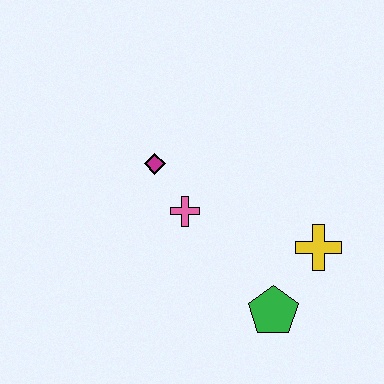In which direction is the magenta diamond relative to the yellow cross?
The magenta diamond is to the left of the yellow cross.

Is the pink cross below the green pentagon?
No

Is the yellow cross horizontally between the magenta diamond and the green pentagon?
No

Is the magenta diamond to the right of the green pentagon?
No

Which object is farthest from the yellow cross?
The magenta diamond is farthest from the yellow cross.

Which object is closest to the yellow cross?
The green pentagon is closest to the yellow cross.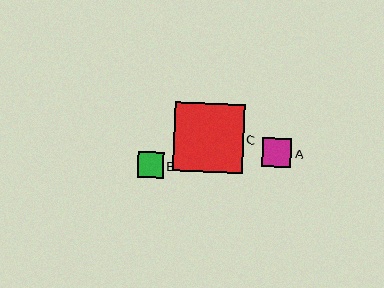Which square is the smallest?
Square B is the smallest with a size of approximately 26 pixels.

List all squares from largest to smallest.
From largest to smallest: C, A, B.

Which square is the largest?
Square C is the largest with a size of approximately 69 pixels.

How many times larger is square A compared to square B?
Square A is approximately 1.1 times the size of square B.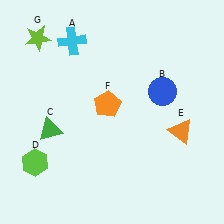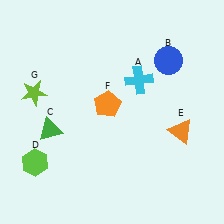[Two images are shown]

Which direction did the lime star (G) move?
The lime star (G) moved down.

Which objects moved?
The objects that moved are: the cyan cross (A), the blue circle (B), the lime star (G).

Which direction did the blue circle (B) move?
The blue circle (B) moved up.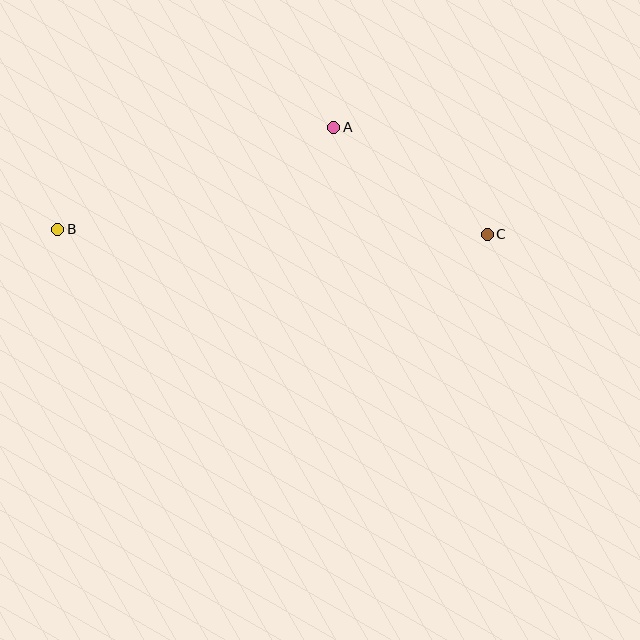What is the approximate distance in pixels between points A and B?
The distance between A and B is approximately 294 pixels.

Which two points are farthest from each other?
Points B and C are farthest from each other.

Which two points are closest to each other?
Points A and C are closest to each other.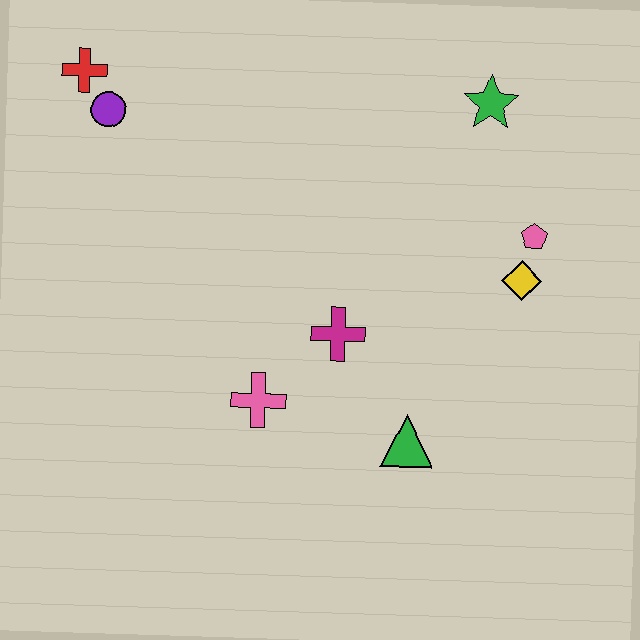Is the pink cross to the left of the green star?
Yes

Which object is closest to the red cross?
The purple circle is closest to the red cross.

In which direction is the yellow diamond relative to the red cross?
The yellow diamond is to the right of the red cross.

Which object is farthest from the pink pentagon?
The red cross is farthest from the pink pentagon.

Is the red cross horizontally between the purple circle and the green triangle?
No